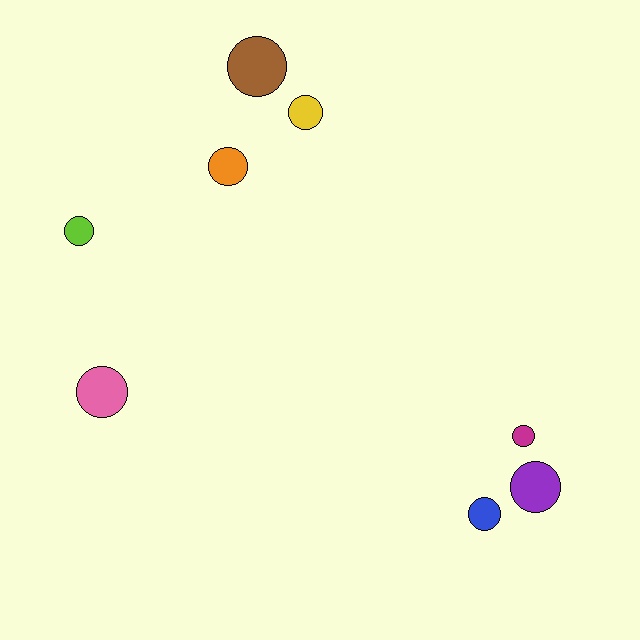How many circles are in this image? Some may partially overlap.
There are 8 circles.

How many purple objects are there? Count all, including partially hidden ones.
There is 1 purple object.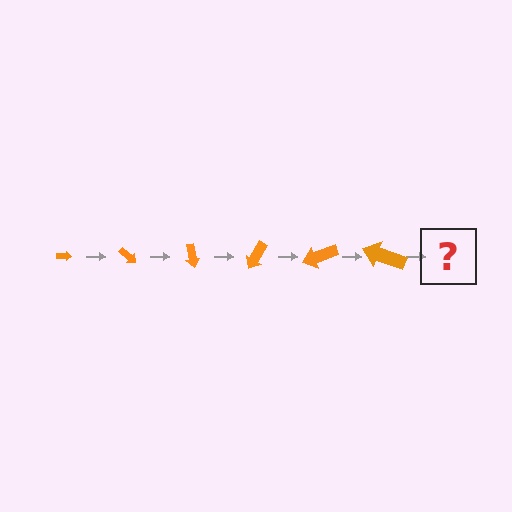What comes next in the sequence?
The next element should be an arrow, larger than the previous one and rotated 240 degrees from the start.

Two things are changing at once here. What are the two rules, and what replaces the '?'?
The two rules are that the arrow grows larger each step and it rotates 40 degrees each step. The '?' should be an arrow, larger than the previous one and rotated 240 degrees from the start.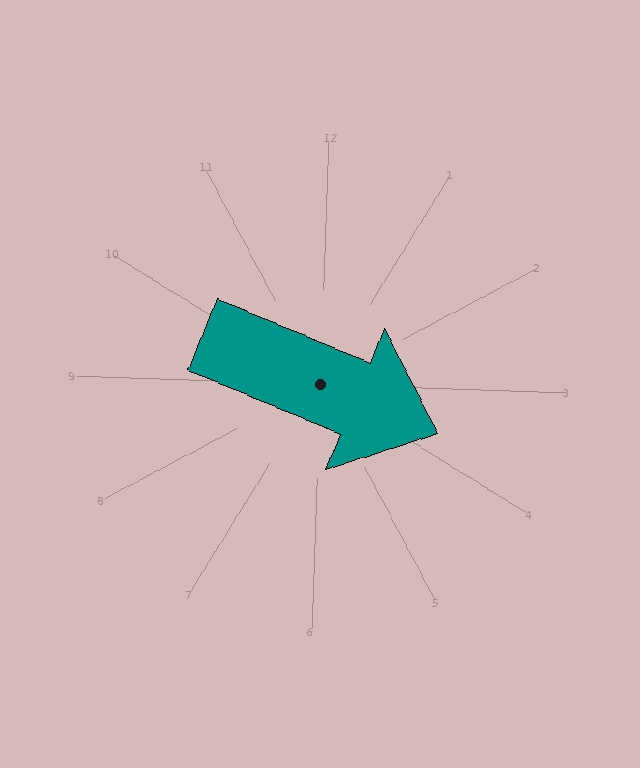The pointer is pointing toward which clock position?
Roughly 4 o'clock.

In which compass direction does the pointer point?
East.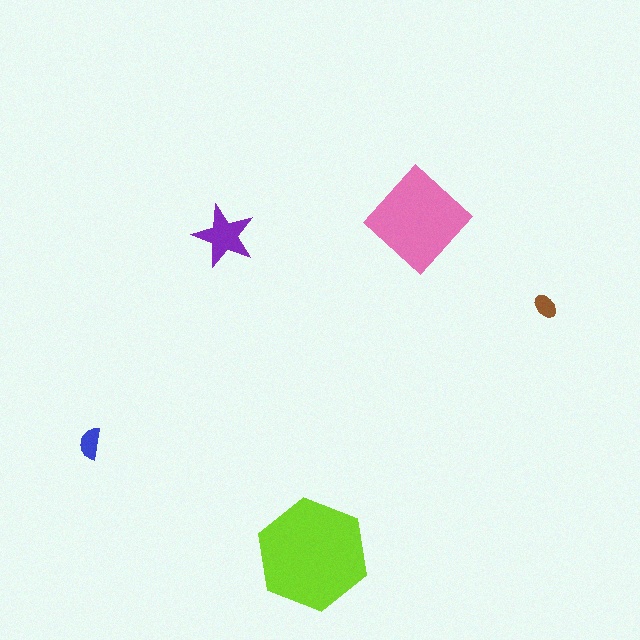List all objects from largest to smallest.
The lime hexagon, the pink diamond, the purple star, the blue semicircle, the brown ellipse.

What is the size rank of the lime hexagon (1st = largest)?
1st.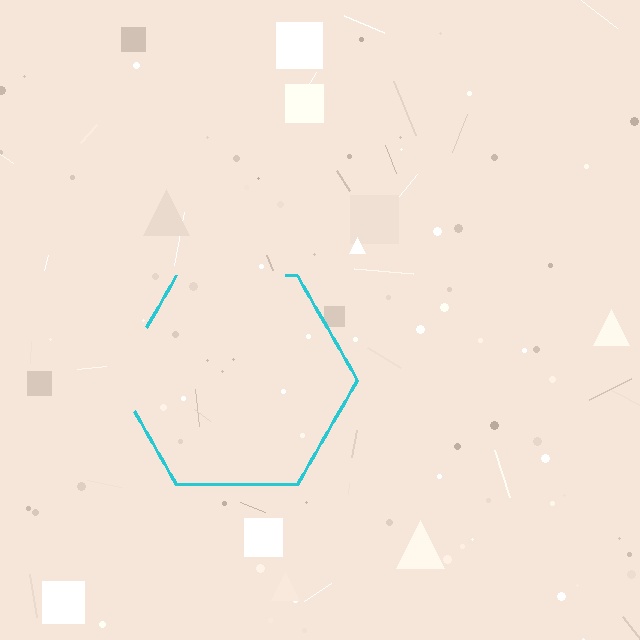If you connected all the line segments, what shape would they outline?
They would outline a hexagon.